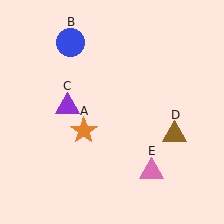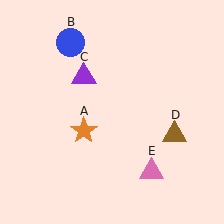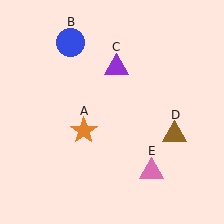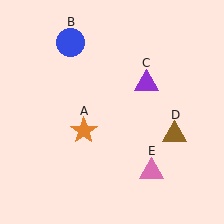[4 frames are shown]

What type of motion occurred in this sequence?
The purple triangle (object C) rotated clockwise around the center of the scene.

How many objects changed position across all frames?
1 object changed position: purple triangle (object C).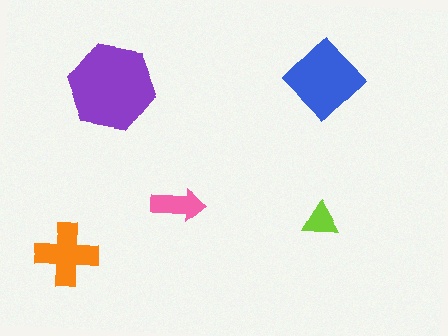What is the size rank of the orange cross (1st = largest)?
3rd.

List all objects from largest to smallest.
The purple hexagon, the blue diamond, the orange cross, the pink arrow, the lime triangle.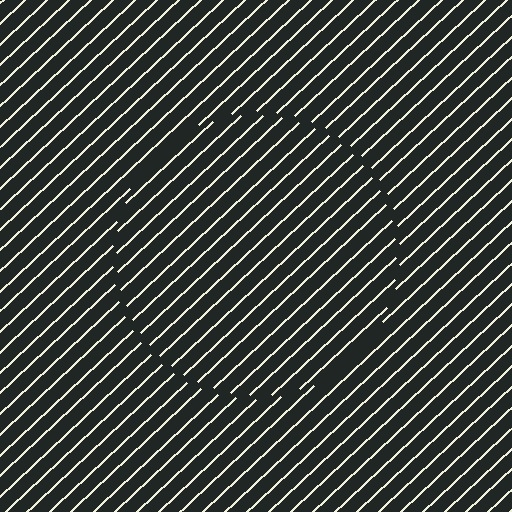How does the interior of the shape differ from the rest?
The interior of the shape contains the same grating, shifted by half a period — the contour is defined by the phase discontinuity where line-ends from the inner and outer gratings abut.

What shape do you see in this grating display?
An illusory circle. The interior of the shape contains the same grating, shifted by half a period — the contour is defined by the phase discontinuity where line-ends from the inner and outer gratings abut.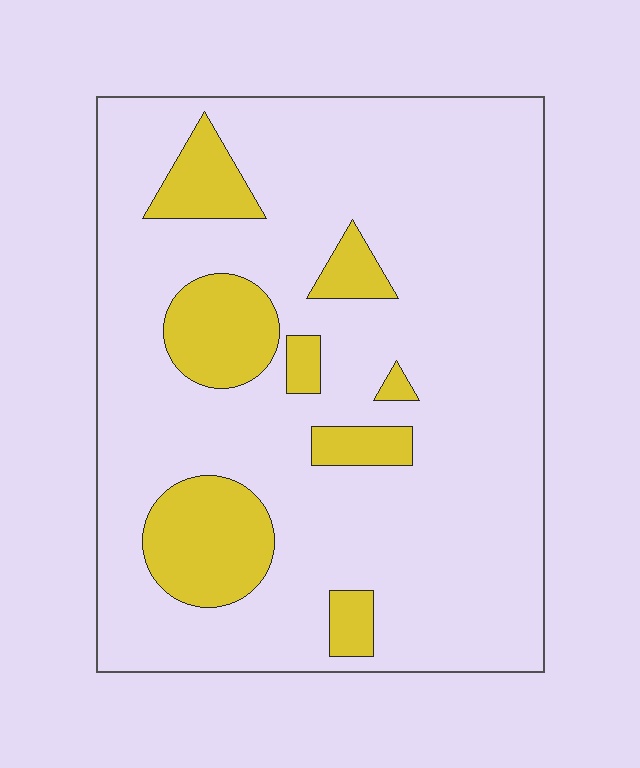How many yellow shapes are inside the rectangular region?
8.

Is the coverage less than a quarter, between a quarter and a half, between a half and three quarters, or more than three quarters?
Less than a quarter.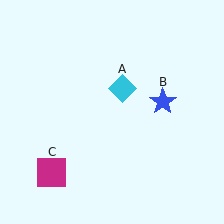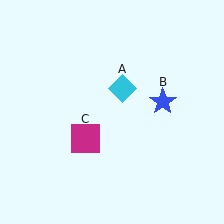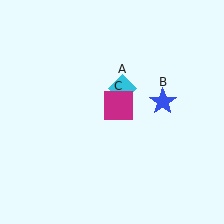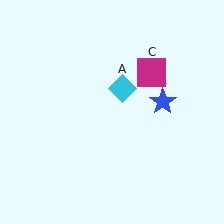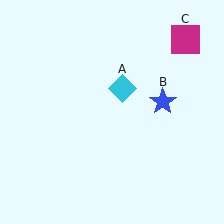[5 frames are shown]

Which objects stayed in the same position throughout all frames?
Cyan diamond (object A) and blue star (object B) remained stationary.